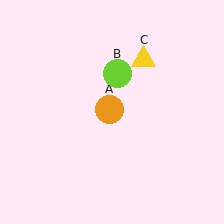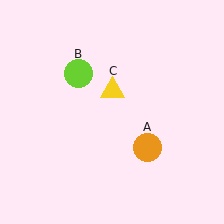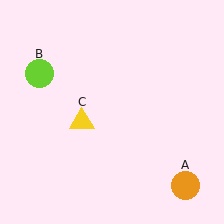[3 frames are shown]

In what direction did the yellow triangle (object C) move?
The yellow triangle (object C) moved down and to the left.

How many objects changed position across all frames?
3 objects changed position: orange circle (object A), lime circle (object B), yellow triangle (object C).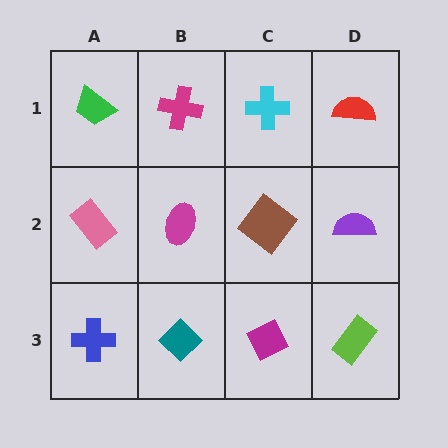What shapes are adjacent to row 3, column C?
A brown diamond (row 2, column C), a teal diamond (row 3, column B), a lime rectangle (row 3, column D).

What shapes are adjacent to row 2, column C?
A cyan cross (row 1, column C), a magenta diamond (row 3, column C), a magenta ellipse (row 2, column B), a purple semicircle (row 2, column D).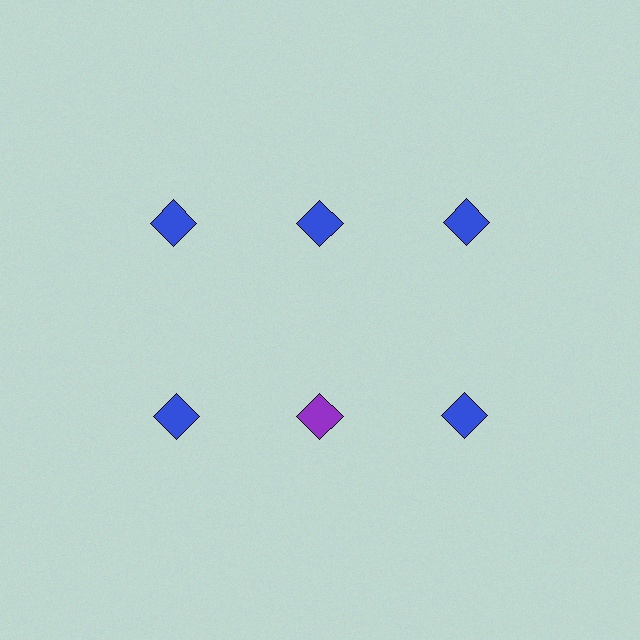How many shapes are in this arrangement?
There are 6 shapes arranged in a grid pattern.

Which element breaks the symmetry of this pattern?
The purple diamond in the second row, second from left column breaks the symmetry. All other shapes are blue diamonds.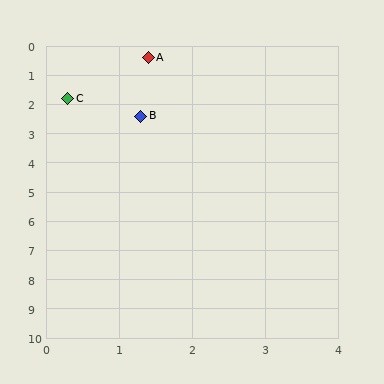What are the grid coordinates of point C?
Point C is at approximately (0.3, 1.8).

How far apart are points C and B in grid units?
Points C and B are about 1.2 grid units apart.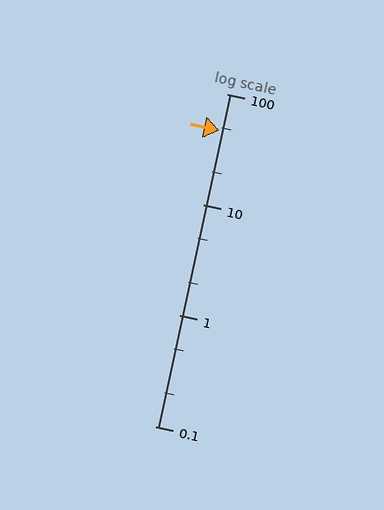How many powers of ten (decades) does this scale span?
The scale spans 3 decades, from 0.1 to 100.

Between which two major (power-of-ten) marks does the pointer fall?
The pointer is between 10 and 100.